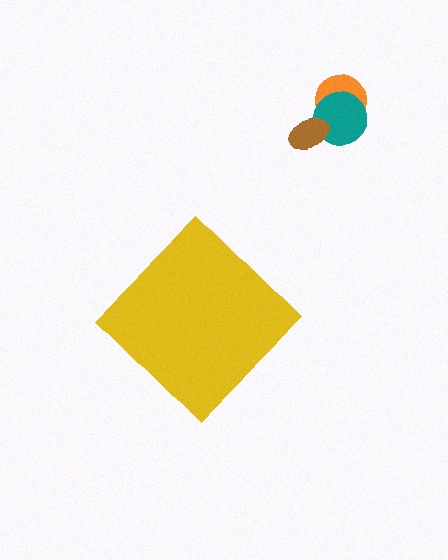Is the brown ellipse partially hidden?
No, the brown ellipse is fully visible.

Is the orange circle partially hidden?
No, the orange circle is fully visible.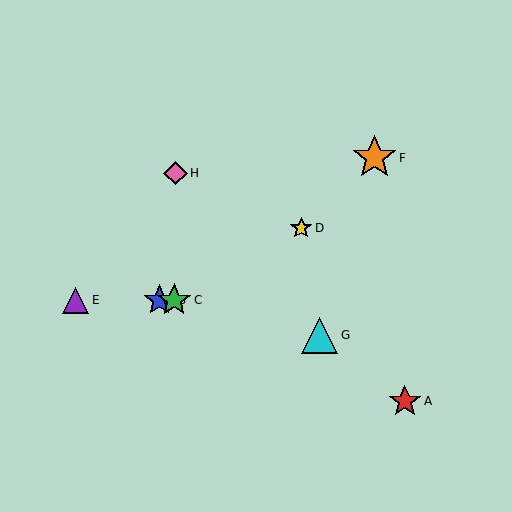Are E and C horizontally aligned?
Yes, both are at y≈300.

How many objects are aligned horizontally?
3 objects (B, C, E) are aligned horizontally.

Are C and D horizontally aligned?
No, C is at y≈300 and D is at y≈228.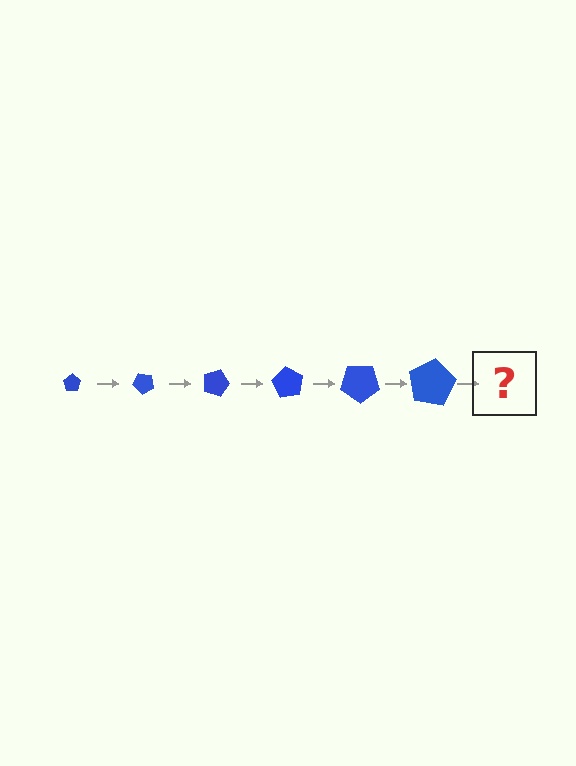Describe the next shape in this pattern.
It should be a pentagon, larger than the previous one and rotated 270 degrees from the start.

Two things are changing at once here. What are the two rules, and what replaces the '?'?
The two rules are that the pentagon grows larger each step and it rotates 45 degrees each step. The '?' should be a pentagon, larger than the previous one and rotated 270 degrees from the start.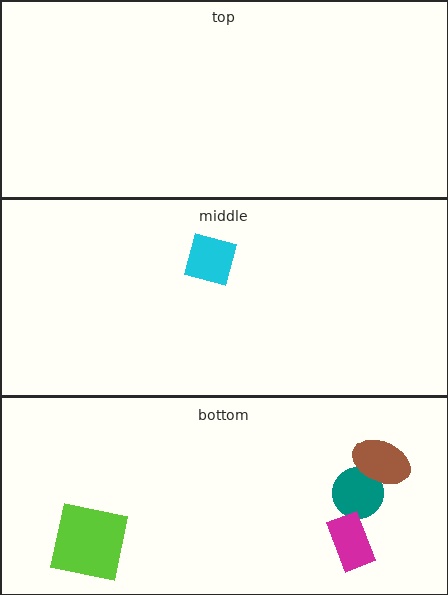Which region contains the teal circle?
The bottom region.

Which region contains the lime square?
The bottom region.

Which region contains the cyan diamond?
The middle region.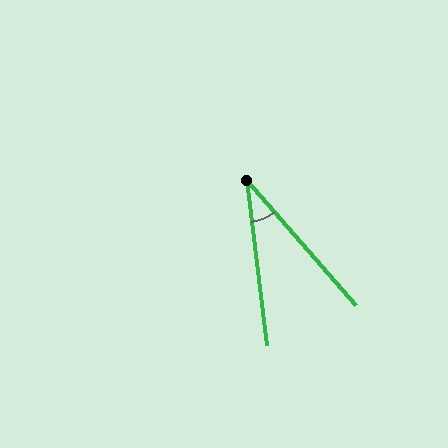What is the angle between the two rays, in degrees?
Approximately 34 degrees.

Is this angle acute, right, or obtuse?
It is acute.